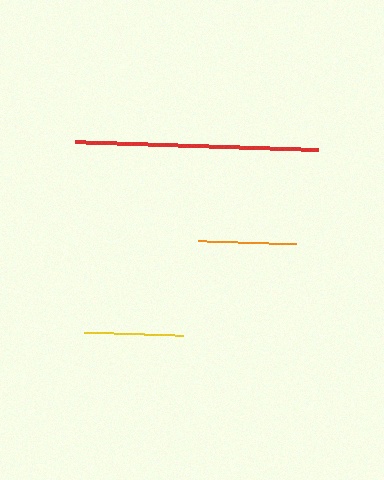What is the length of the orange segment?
The orange segment is approximately 99 pixels long.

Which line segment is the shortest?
The orange line is the shortest at approximately 99 pixels.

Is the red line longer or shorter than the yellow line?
The red line is longer than the yellow line.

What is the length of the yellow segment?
The yellow segment is approximately 99 pixels long.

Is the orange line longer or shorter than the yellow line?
The yellow line is longer than the orange line.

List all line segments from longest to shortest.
From longest to shortest: red, yellow, orange.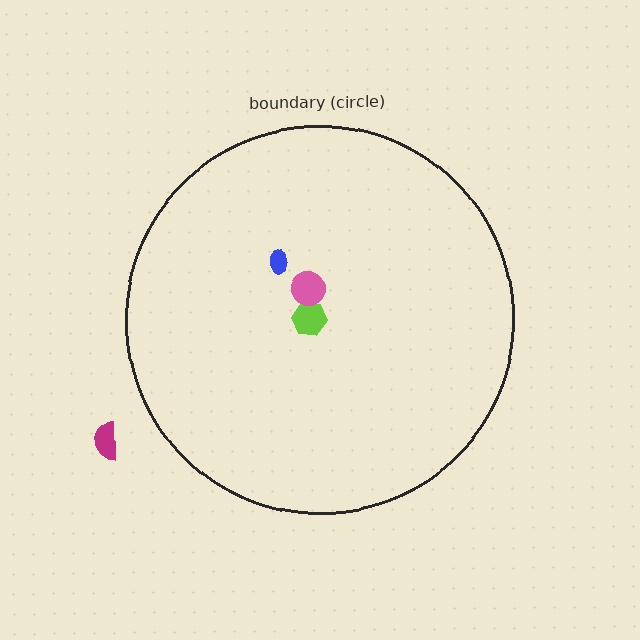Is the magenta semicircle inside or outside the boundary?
Outside.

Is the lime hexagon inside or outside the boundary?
Inside.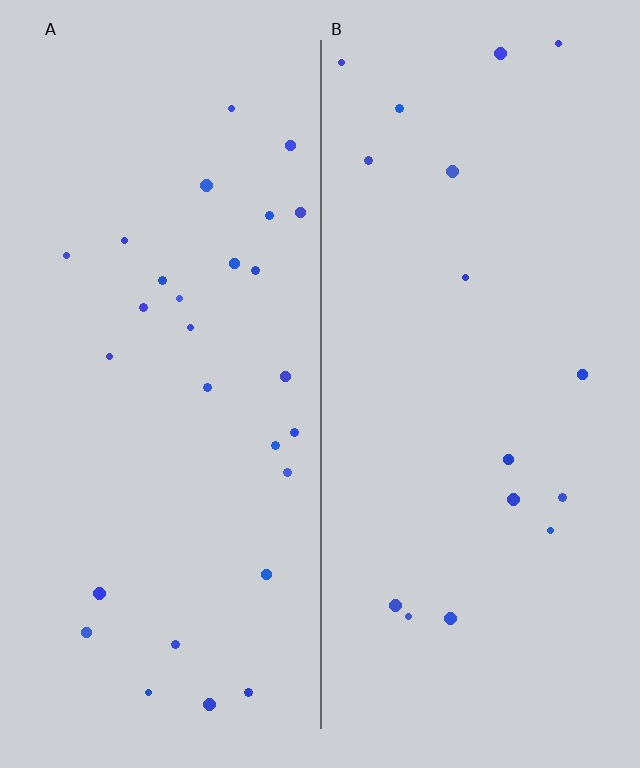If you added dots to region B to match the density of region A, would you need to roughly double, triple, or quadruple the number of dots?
Approximately double.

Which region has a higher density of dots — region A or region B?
A (the left).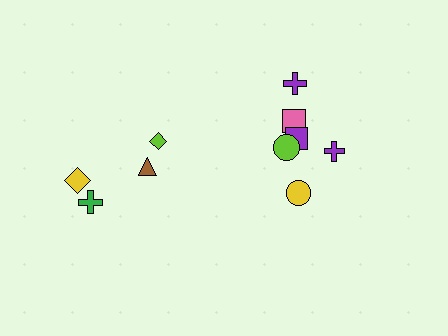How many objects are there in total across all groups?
There are 10 objects.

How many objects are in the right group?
There are 6 objects.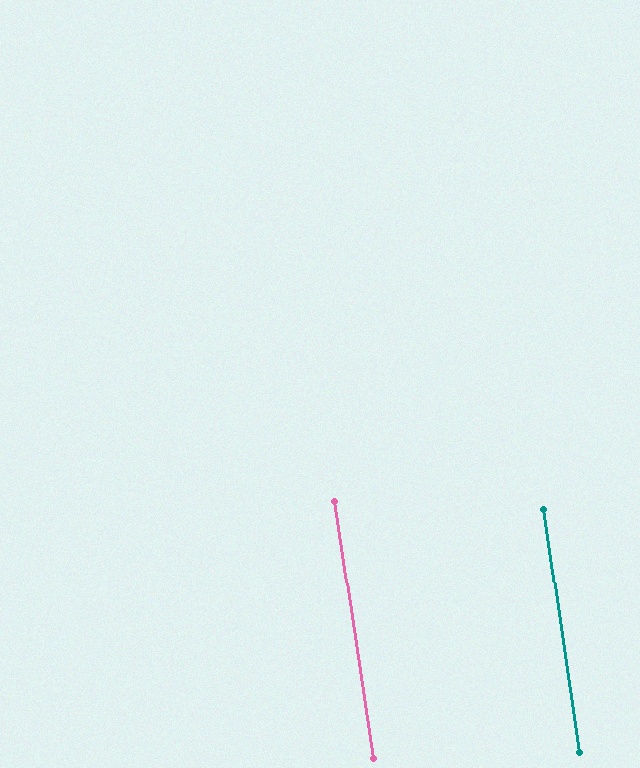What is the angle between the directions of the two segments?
Approximately 0 degrees.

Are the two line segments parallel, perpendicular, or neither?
Parallel — their directions differ by only 0.2°.